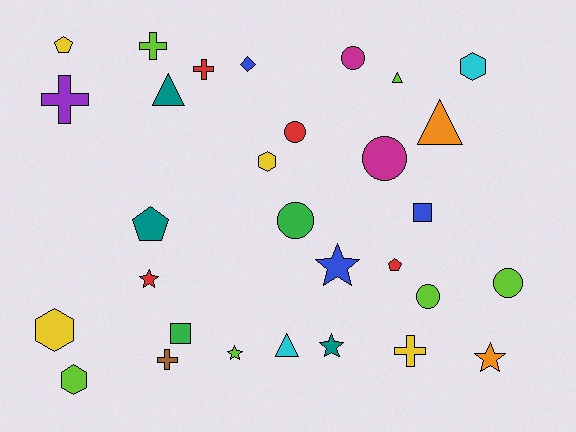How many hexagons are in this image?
There are 4 hexagons.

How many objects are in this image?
There are 30 objects.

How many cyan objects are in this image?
There are 2 cyan objects.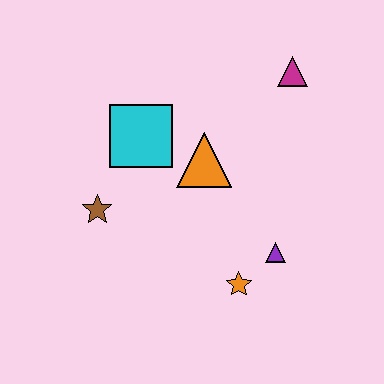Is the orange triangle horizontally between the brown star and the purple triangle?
Yes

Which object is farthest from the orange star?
The magenta triangle is farthest from the orange star.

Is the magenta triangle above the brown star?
Yes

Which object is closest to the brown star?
The cyan square is closest to the brown star.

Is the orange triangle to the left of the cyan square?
No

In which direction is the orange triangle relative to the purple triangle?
The orange triangle is above the purple triangle.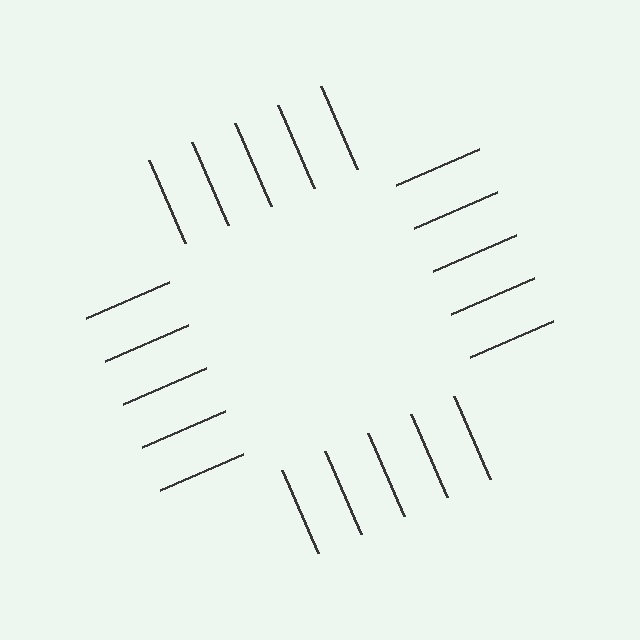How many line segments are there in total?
20 — 5 along each of the 4 edges.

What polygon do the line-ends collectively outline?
An illusory square — the line segments terminate on its edges but no continuous stroke is drawn.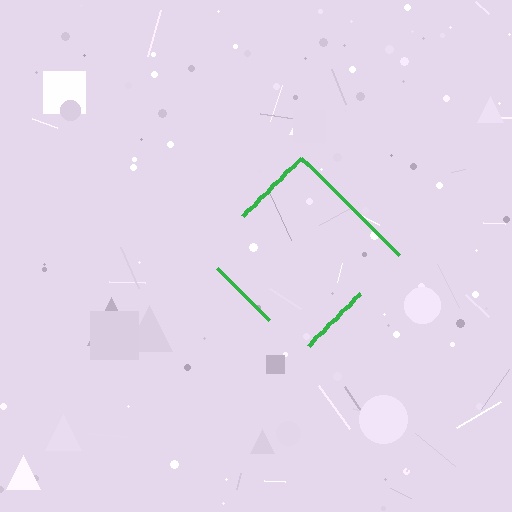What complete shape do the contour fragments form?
The contour fragments form a diamond.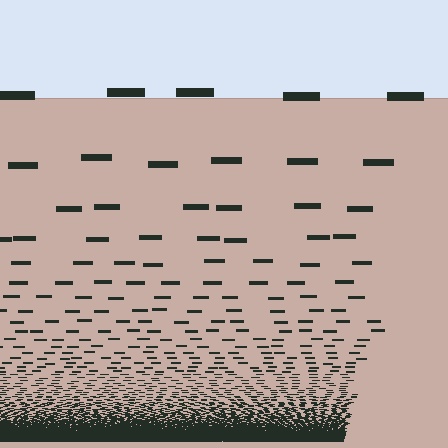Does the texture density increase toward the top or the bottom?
Density increases toward the bottom.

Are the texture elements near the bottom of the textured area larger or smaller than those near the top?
Smaller. The gradient is inverted — elements near the bottom are smaller and denser.